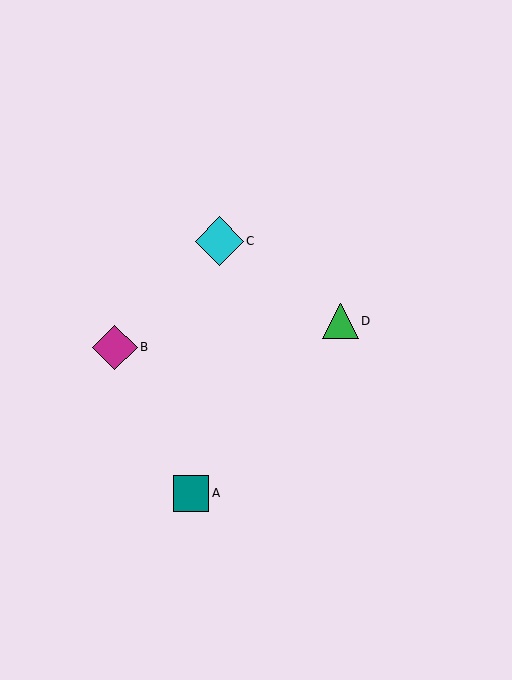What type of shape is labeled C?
Shape C is a cyan diamond.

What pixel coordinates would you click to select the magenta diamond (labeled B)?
Click at (115, 347) to select the magenta diamond B.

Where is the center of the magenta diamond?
The center of the magenta diamond is at (115, 347).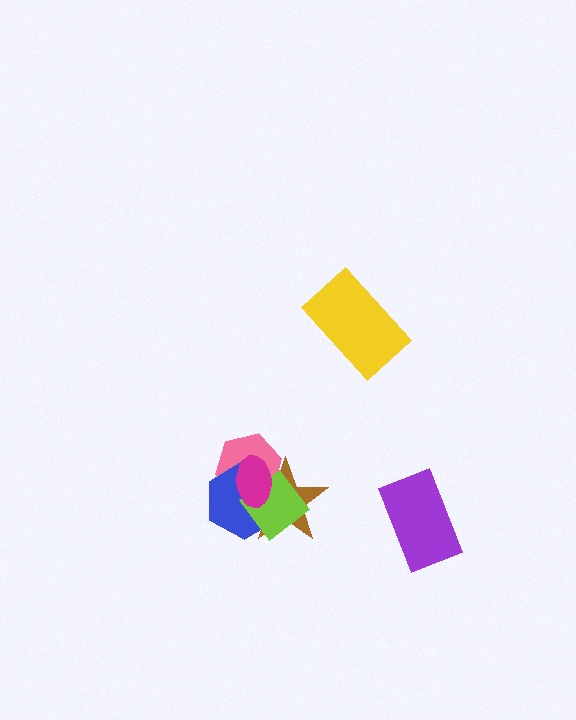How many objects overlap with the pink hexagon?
4 objects overlap with the pink hexagon.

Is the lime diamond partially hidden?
Yes, it is partially covered by another shape.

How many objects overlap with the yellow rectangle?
0 objects overlap with the yellow rectangle.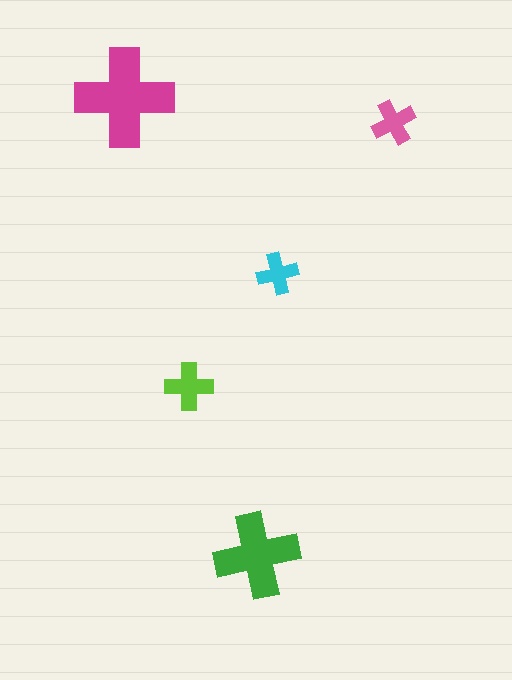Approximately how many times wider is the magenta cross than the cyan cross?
About 2.5 times wider.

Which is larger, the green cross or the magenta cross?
The magenta one.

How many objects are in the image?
There are 5 objects in the image.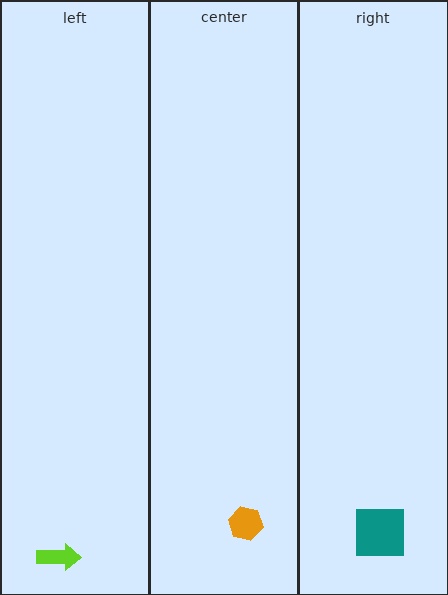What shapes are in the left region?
The lime arrow.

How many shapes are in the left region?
1.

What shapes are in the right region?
The teal square.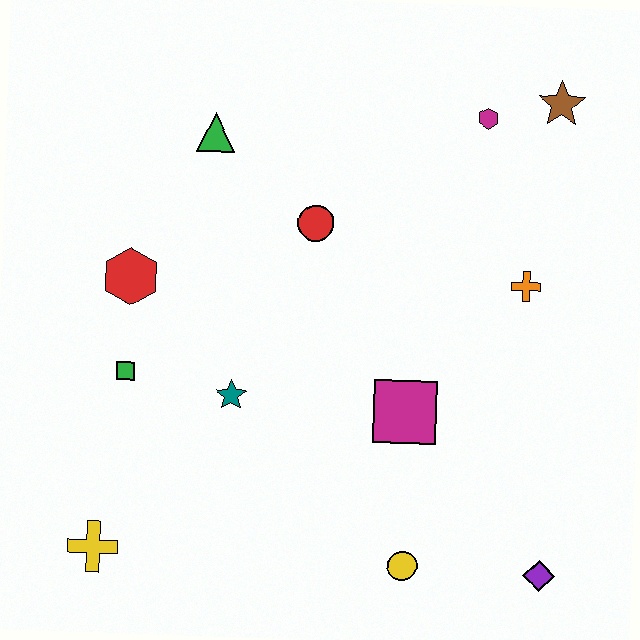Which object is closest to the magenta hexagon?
The brown star is closest to the magenta hexagon.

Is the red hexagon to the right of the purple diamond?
No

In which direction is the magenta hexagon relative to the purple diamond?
The magenta hexagon is above the purple diamond.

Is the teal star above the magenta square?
Yes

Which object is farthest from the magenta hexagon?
The yellow cross is farthest from the magenta hexagon.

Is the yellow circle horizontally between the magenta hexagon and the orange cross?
No